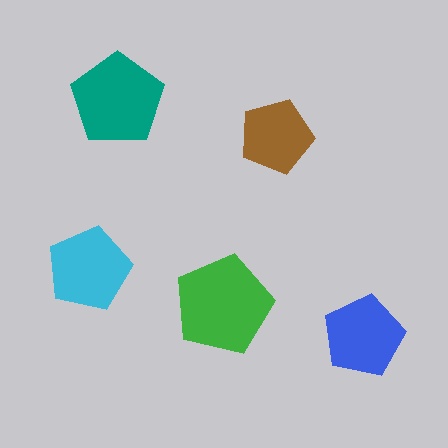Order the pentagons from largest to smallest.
the green one, the teal one, the cyan one, the blue one, the brown one.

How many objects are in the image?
There are 5 objects in the image.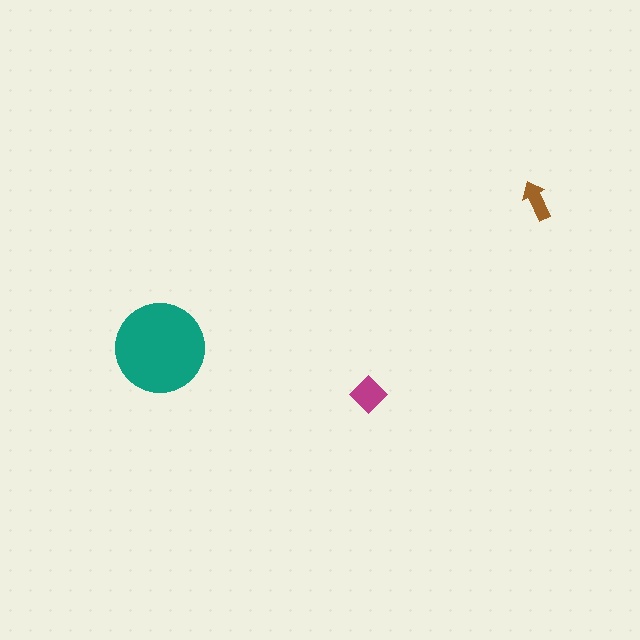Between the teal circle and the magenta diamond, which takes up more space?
The teal circle.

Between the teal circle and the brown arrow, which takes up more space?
The teal circle.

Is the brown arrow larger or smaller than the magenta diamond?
Smaller.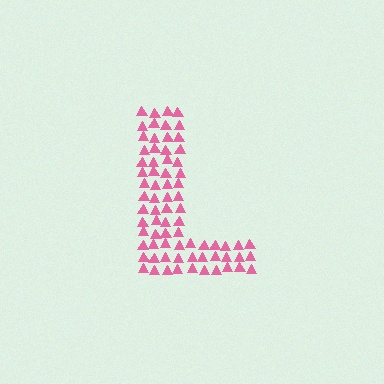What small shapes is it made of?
It is made of small triangles.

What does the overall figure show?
The overall figure shows the letter L.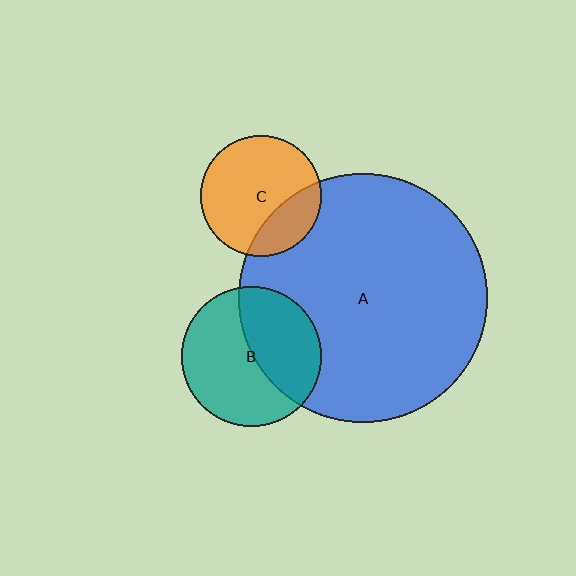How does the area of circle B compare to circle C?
Approximately 1.3 times.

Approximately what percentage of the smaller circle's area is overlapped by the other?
Approximately 45%.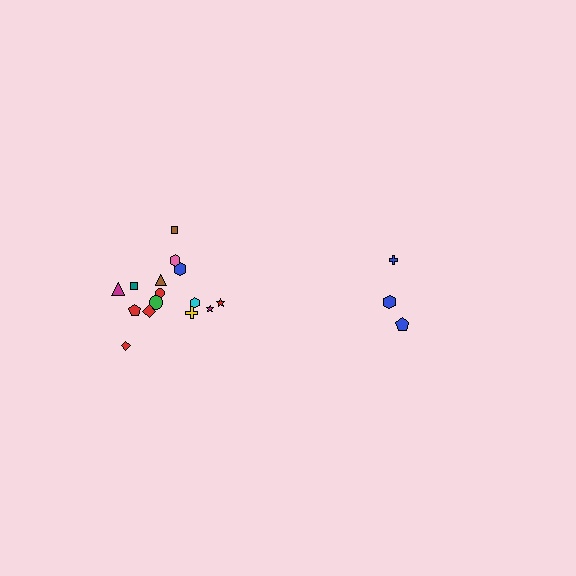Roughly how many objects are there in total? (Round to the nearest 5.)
Roughly 20 objects in total.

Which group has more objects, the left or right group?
The left group.